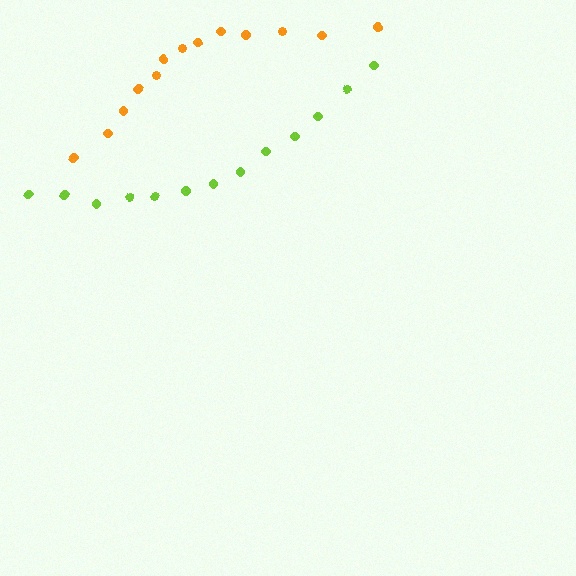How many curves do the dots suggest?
There are 2 distinct paths.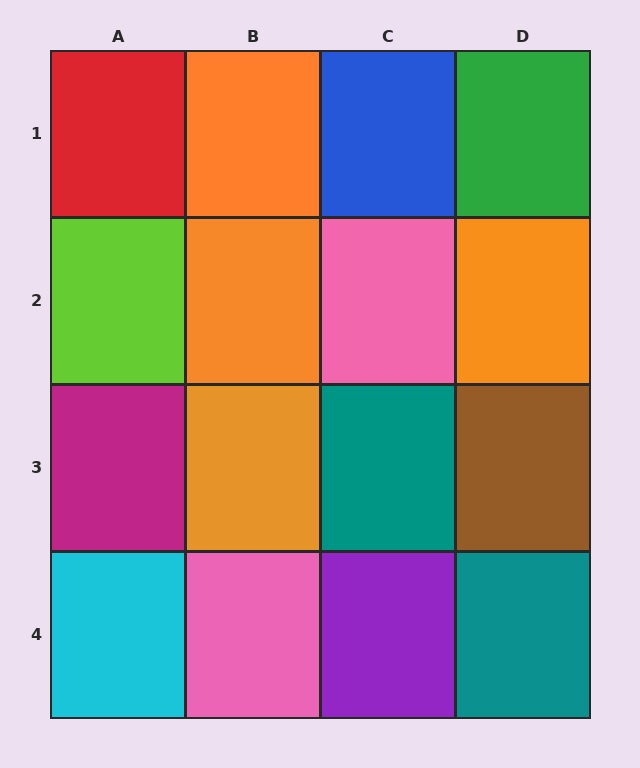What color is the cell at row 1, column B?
Orange.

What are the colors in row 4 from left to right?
Cyan, pink, purple, teal.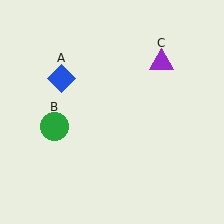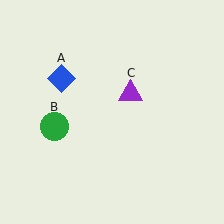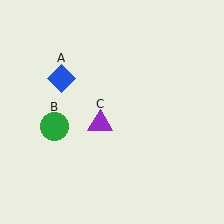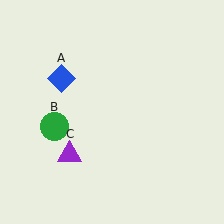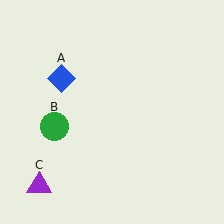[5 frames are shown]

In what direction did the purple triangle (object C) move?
The purple triangle (object C) moved down and to the left.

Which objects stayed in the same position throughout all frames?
Blue diamond (object A) and green circle (object B) remained stationary.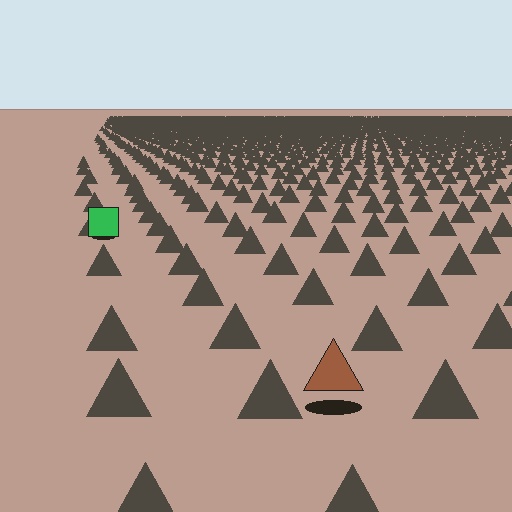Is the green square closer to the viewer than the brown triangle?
No. The brown triangle is closer — you can tell from the texture gradient: the ground texture is coarser near it.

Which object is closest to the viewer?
The brown triangle is closest. The texture marks near it are larger and more spread out.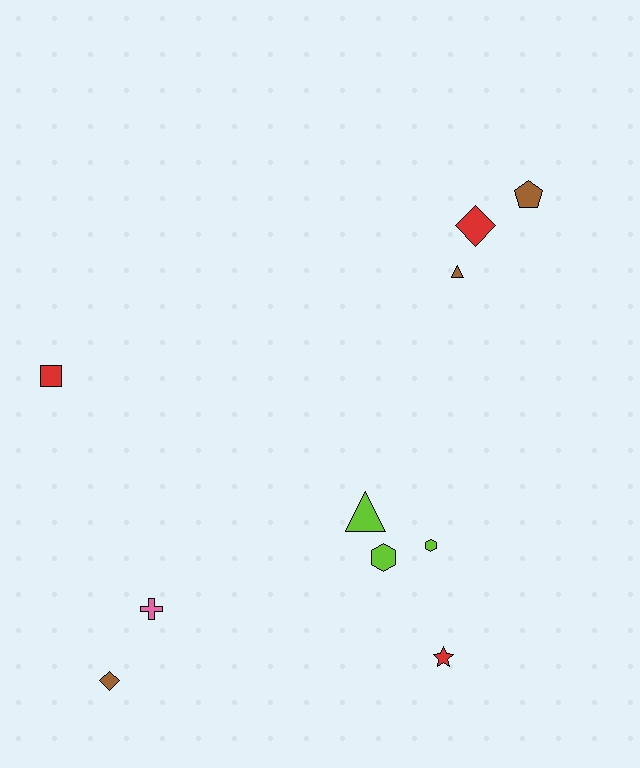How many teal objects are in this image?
There are no teal objects.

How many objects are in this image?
There are 10 objects.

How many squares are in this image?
There is 1 square.